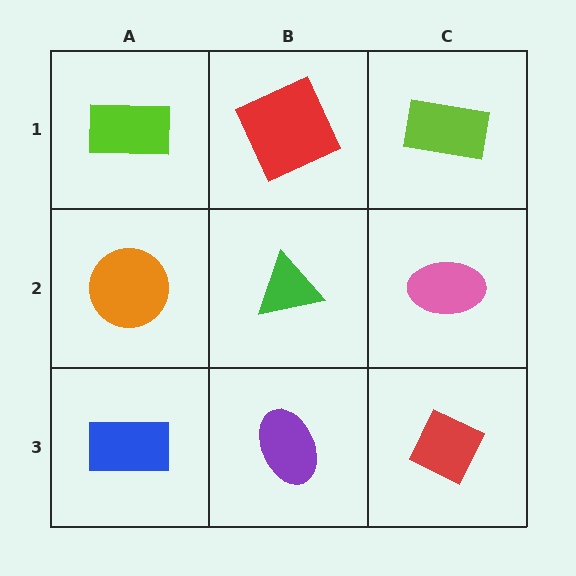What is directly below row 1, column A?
An orange circle.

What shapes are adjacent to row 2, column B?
A red square (row 1, column B), a purple ellipse (row 3, column B), an orange circle (row 2, column A), a pink ellipse (row 2, column C).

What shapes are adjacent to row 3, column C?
A pink ellipse (row 2, column C), a purple ellipse (row 3, column B).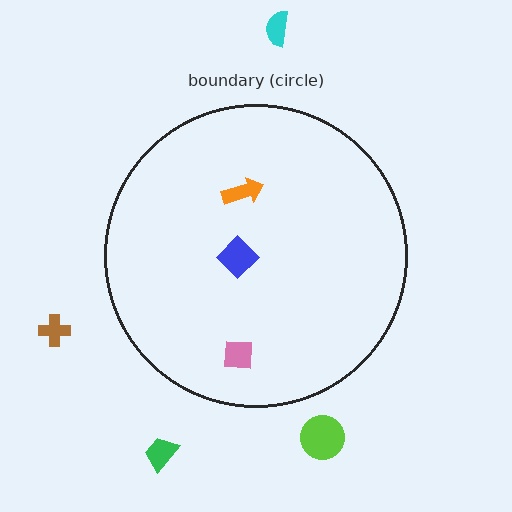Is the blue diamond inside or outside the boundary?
Inside.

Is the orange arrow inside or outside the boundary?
Inside.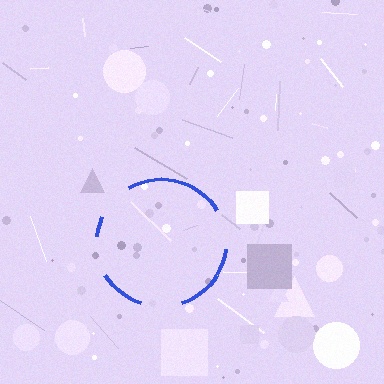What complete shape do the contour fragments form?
The contour fragments form a circle.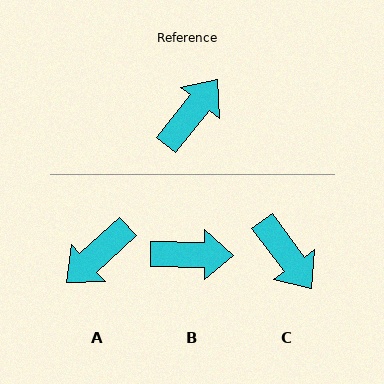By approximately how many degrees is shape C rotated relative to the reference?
Approximately 105 degrees clockwise.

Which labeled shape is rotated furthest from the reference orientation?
A, about 171 degrees away.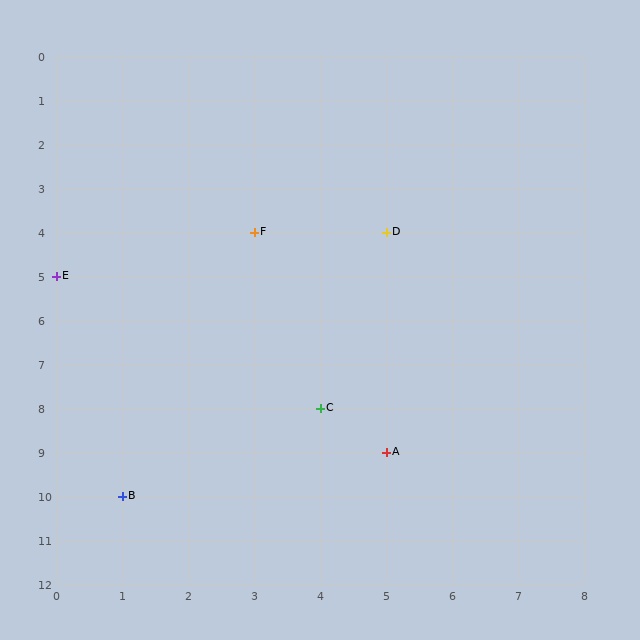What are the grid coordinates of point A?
Point A is at grid coordinates (5, 9).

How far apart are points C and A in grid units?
Points C and A are 1 column and 1 row apart (about 1.4 grid units diagonally).